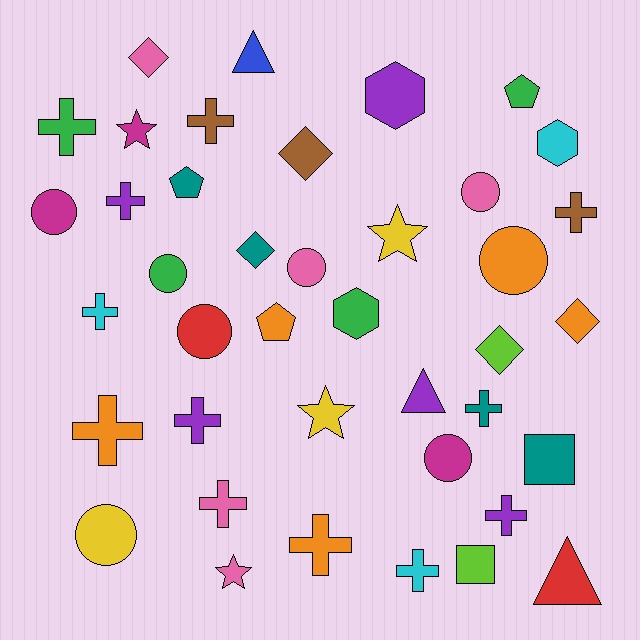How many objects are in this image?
There are 40 objects.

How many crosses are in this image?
There are 12 crosses.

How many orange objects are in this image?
There are 5 orange objects.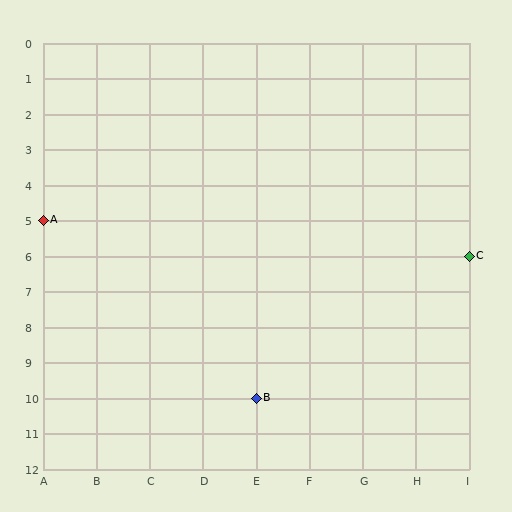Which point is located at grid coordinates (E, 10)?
Point B is at (E, 10).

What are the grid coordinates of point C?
Point C is at grid coordinates (I, 6).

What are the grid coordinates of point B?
Point B is at grid coordinates (E, 10).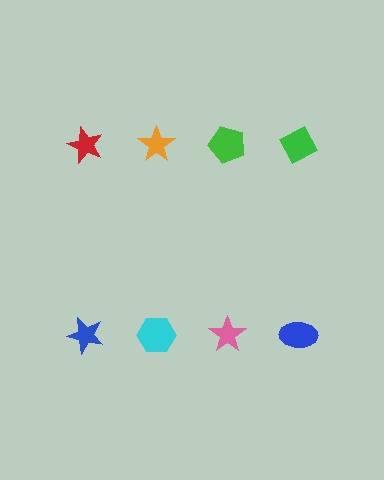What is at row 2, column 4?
A blue ellipse.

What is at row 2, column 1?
A blue star.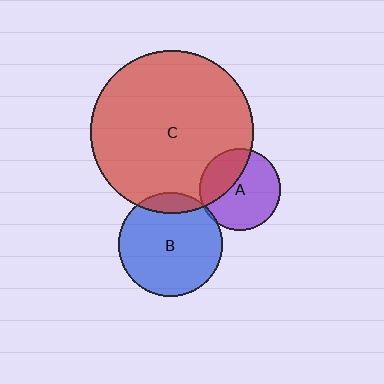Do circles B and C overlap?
Yes.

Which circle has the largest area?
Circle C (red).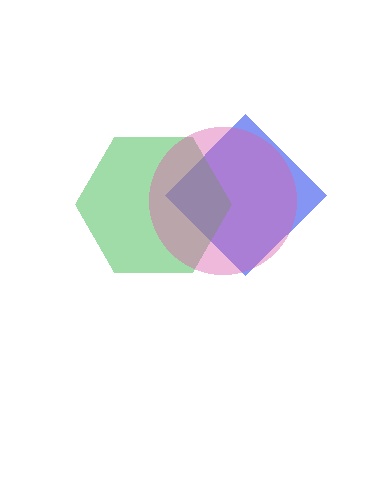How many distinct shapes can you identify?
There are 3 distinct shapes: a blue diamond, a green hexagon, a pink circle.